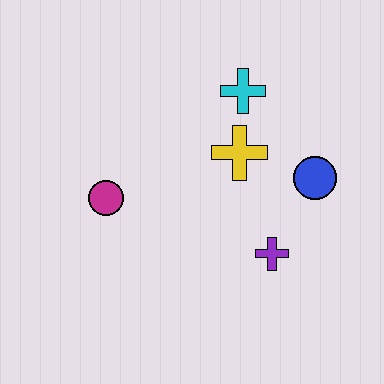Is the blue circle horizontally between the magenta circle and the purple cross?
No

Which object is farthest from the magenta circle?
The blue circle is farthest from the magenta circle.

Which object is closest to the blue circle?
The yellow cross is closest to the blue circle.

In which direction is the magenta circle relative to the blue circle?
The magenta circle is to the left of the blue circle.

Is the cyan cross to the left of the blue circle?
Yes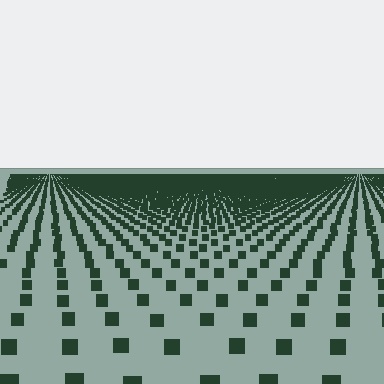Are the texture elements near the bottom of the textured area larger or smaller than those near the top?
Larger. Near the bottom, elements are closer to the viewer and appear at a bigger on-screen size.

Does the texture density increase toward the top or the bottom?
Density increases toward the top.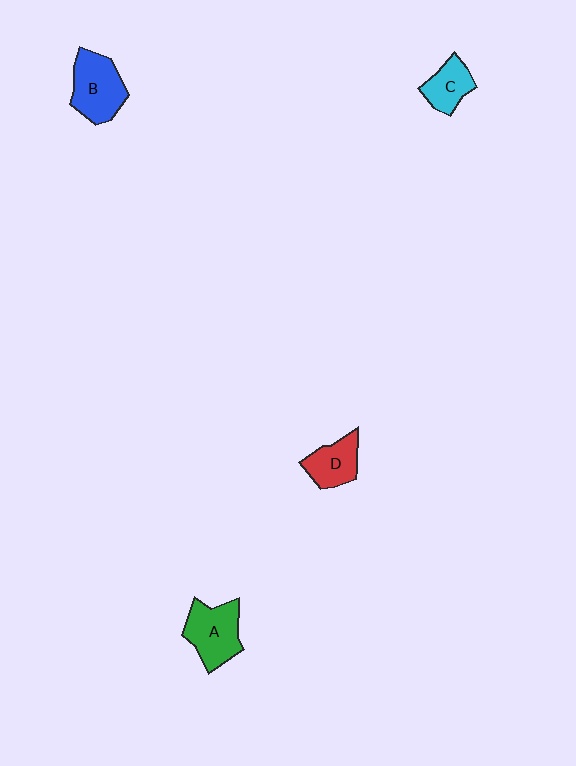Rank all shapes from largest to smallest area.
From largest to smallest: B (blue), A (green), D (red), C (cyan).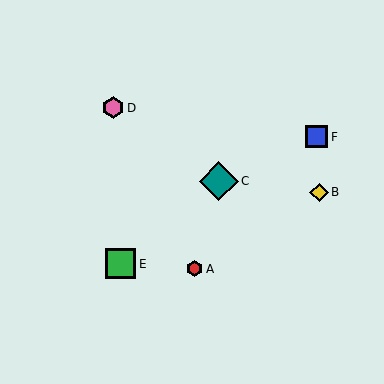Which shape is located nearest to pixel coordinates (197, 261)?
The red hexagon (labeled A) at (195, 269) is nearest to that location.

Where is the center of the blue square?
The center of the blue square is at (317, 137).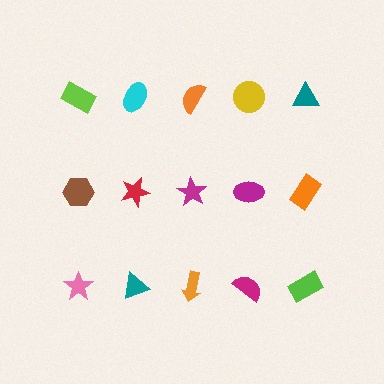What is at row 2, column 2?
A red star.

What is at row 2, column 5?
An orange rectangle.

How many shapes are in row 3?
5 shapes.